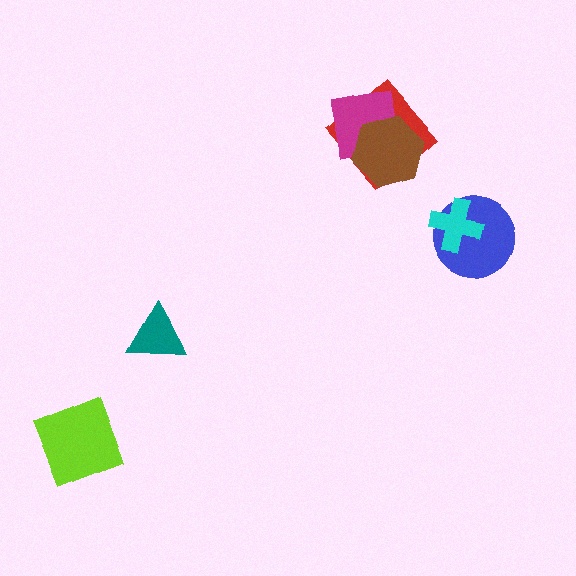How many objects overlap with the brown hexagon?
2 objects overlap with the brown hexagon.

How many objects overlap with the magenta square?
2 objects overlap with the magenta square.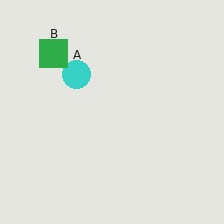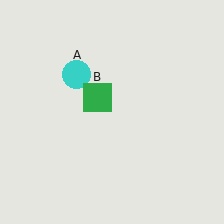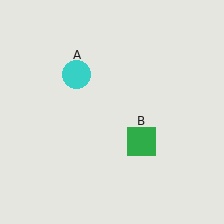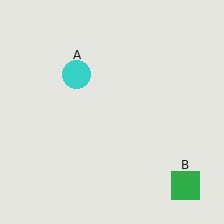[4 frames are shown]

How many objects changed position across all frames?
1 object changed position: green square (object B).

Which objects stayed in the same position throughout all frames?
Cyan circle (object A) remained stationary.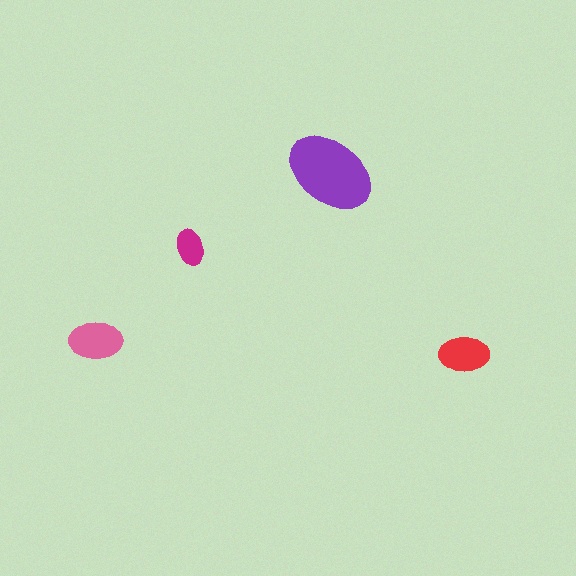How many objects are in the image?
There are 4 objects in the image.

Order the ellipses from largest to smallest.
the purple one, the pink one, the red one, the magenta one.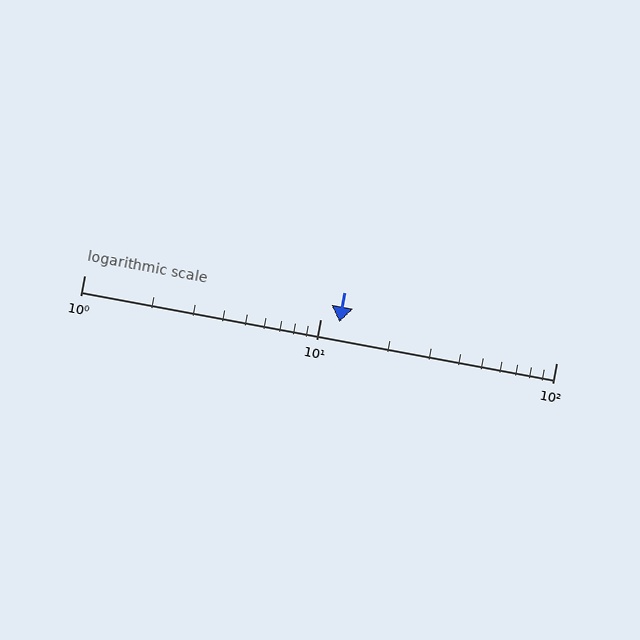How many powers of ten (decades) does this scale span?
The scale spans 2 decades, from 1 to 100.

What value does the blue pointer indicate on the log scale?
The pointer indicates approximately 12.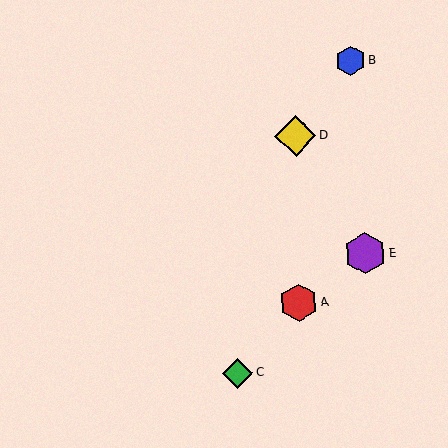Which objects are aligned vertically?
Objects A, D are aligned vertically.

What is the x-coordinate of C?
Object C is at x≈237.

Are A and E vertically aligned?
No, A is at x≈299 and E is at x≈365.